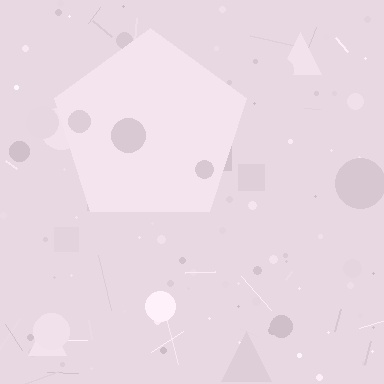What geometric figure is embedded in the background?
A pentagon is embedded in the background.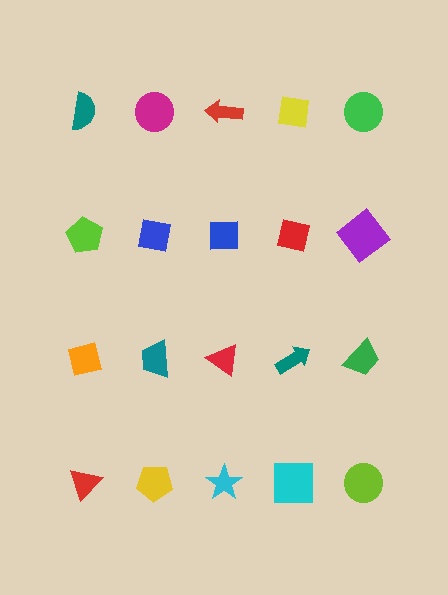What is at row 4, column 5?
A lime circle.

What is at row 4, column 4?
A cyan square.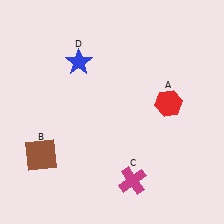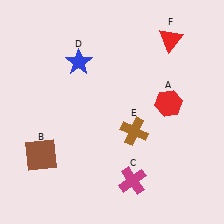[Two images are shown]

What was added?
A brown cross (E), a red triangle (F) were added in Image 2.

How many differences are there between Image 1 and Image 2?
There are 2 differences between the two images.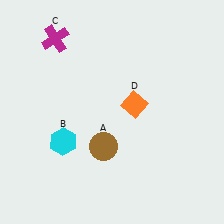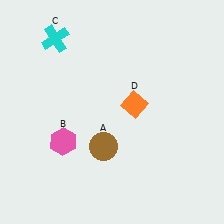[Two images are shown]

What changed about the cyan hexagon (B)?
In Image 1, B is cyan. In Image 2, it changed to pink.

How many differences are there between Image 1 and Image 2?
There are 2 differences between the two images.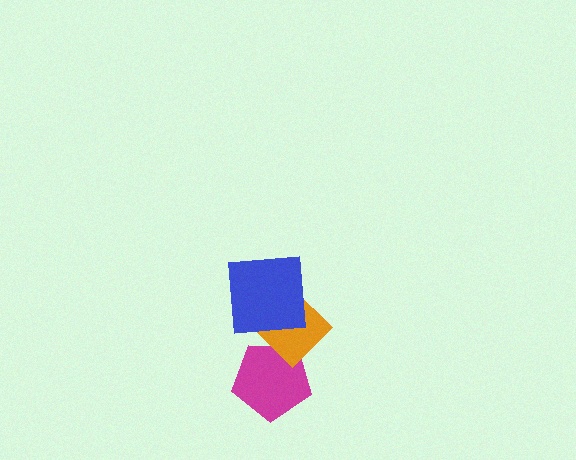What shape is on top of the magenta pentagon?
The orange diamond is on top of the magenta pentagon.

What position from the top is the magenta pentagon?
The magenta pentagon is 3rd from the top.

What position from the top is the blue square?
The blue square is 1st from the top.